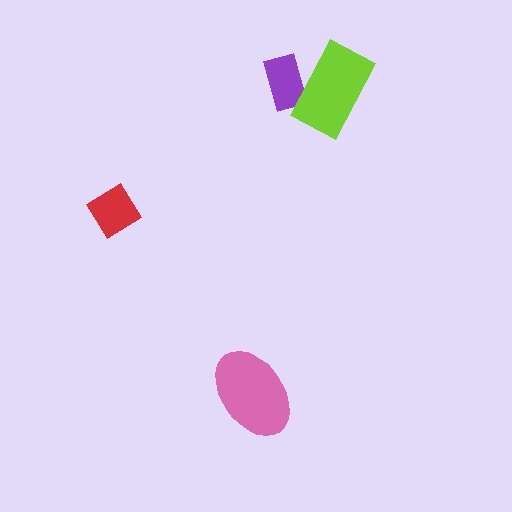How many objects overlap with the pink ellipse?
0 objects overlap with the pink ellipse.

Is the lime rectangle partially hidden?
No, no other shape covers it.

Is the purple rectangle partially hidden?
Yes, it is partially covered by another shape.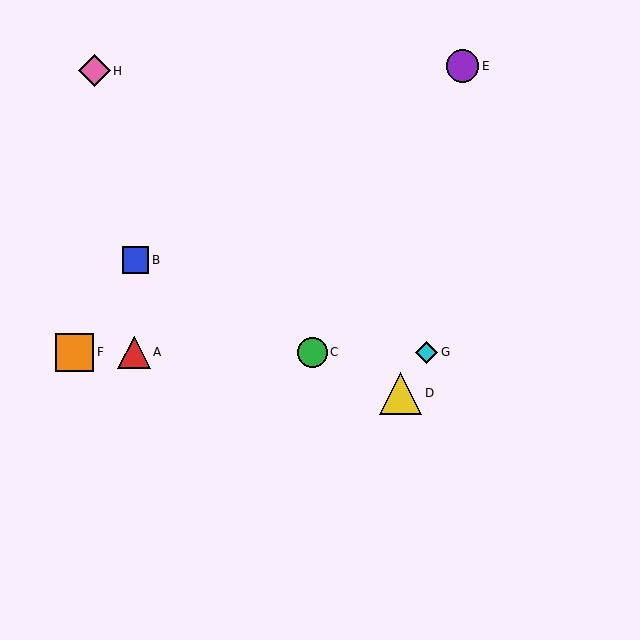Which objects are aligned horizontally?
Objects A, C, F, G are aligned horizontally.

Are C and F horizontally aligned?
Yes, both are at y≈352.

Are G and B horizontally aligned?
No, G is at y≈352 and B is at y≈260.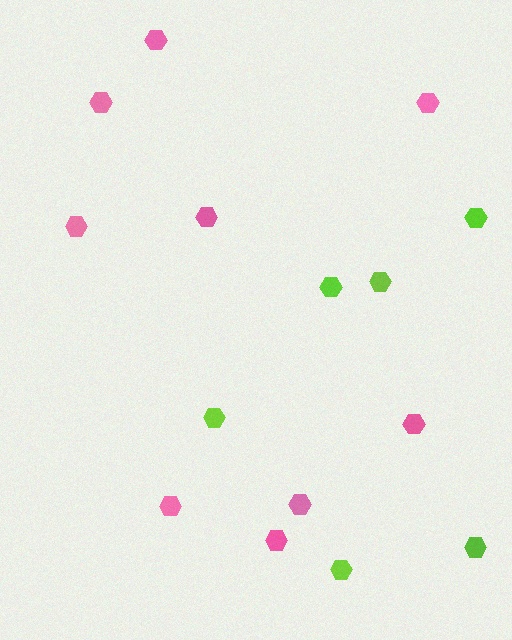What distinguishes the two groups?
There are 2 groups: one group of pink hexagons (9) and one group of lime hexagons (6).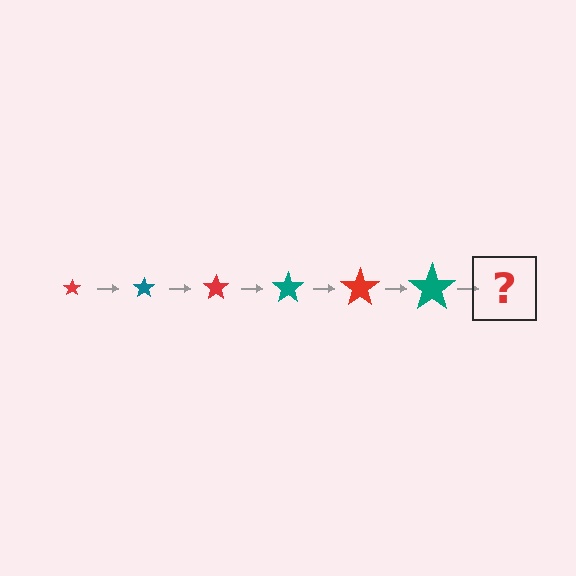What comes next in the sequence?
The next element should be a red star, larger than the previous one.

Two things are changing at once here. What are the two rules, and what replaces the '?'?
The two rules are that the star grows larger each step and the color cycles through red and teal. The '?' should be a red star, larger than the previous one.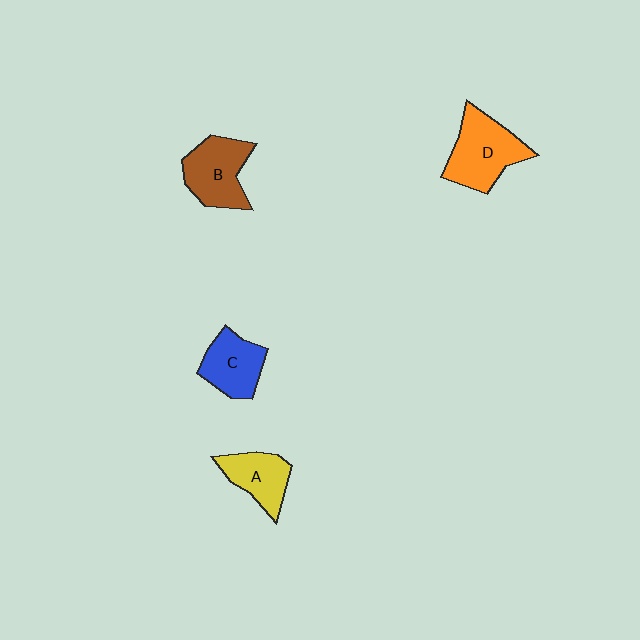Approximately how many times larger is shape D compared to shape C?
Approximately 1.4 times.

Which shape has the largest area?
Shape D (orange).